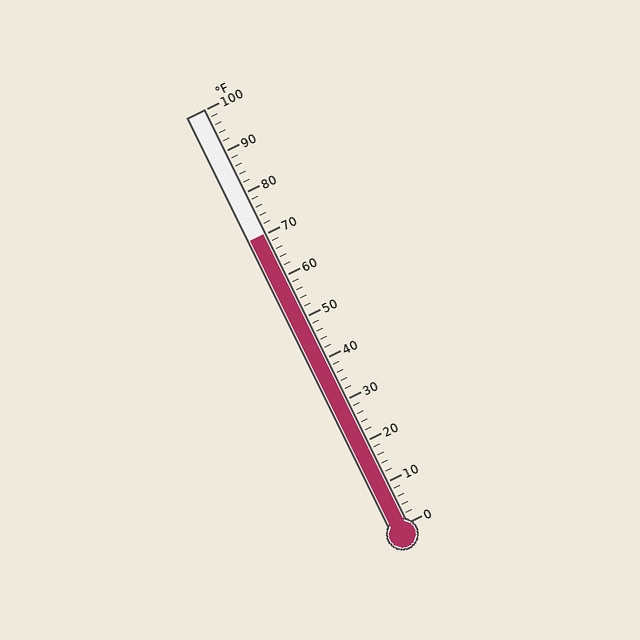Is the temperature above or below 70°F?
The temperature is at 70°F.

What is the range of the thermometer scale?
The thermometer scale ranges from 0°F to 100°F.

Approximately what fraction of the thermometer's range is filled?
The thermometer is filled to approximately 70% of its range.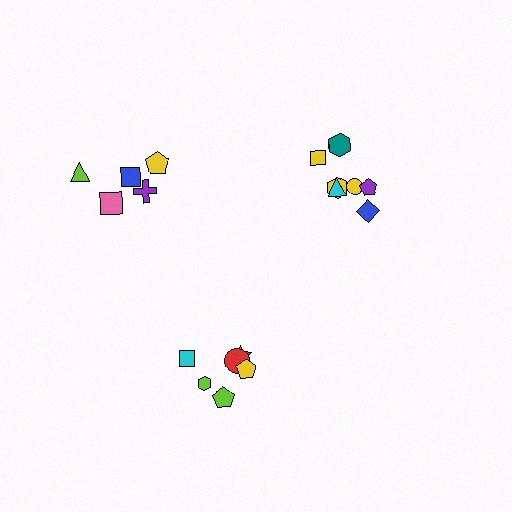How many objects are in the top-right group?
There are 8 objects.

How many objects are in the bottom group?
There are 6 objects.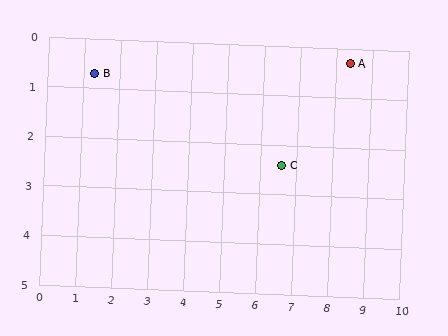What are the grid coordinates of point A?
Point A is at approximately (8.4, 0.3).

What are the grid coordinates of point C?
Point C is at approximately (6.6, 2.4).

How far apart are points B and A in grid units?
Points B and A are about 7.1 grid units apart.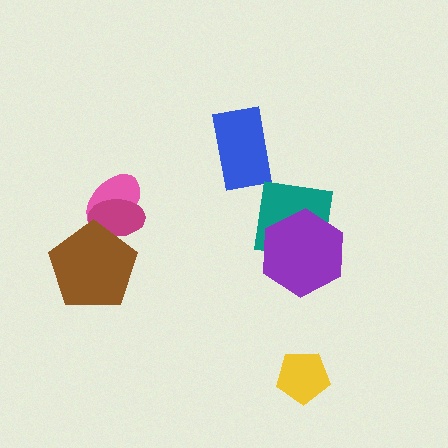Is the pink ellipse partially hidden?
Yes, it is partially covered by another shape.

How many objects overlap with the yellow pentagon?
0 objects overlap with the yellow pentagon.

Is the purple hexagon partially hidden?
No, no other shape covers it.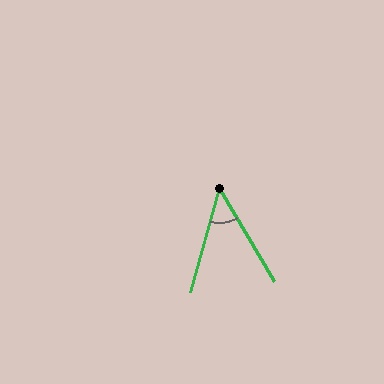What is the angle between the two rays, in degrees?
Approximately 46 degrees.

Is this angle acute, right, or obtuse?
It is acute.